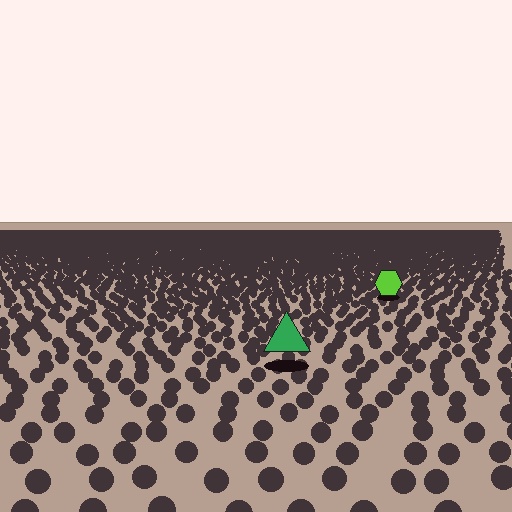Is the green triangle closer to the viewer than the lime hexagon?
Yes. The green triangle is closer — you can tell from the texture gradient: the ground texture is coarser near it.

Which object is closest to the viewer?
The green triangle is closest. The texture marks near it are larger and more spread out.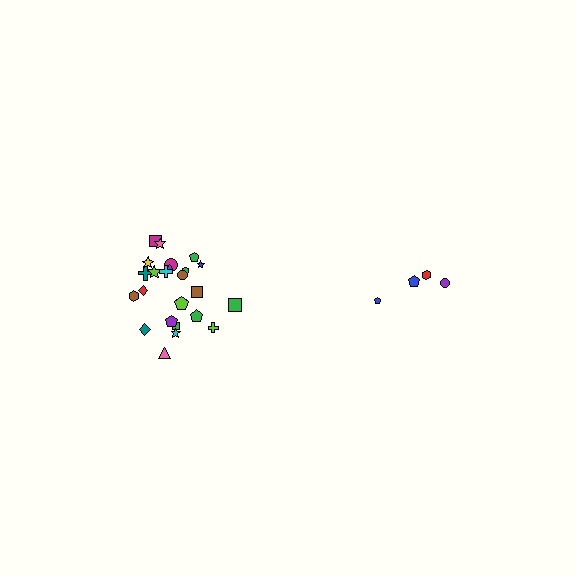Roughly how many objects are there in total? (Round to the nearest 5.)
Roughly 30 objects in total.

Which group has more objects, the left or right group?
The left group.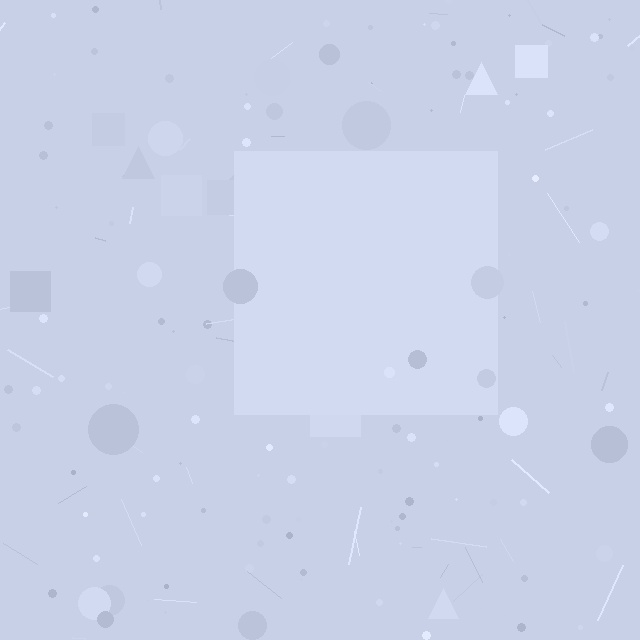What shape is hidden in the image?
A square is hidden in the image.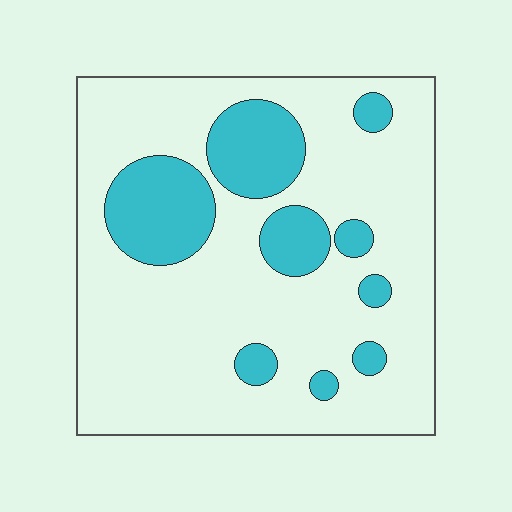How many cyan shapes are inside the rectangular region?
9.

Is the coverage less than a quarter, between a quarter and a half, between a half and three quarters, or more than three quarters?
Less than a quarter.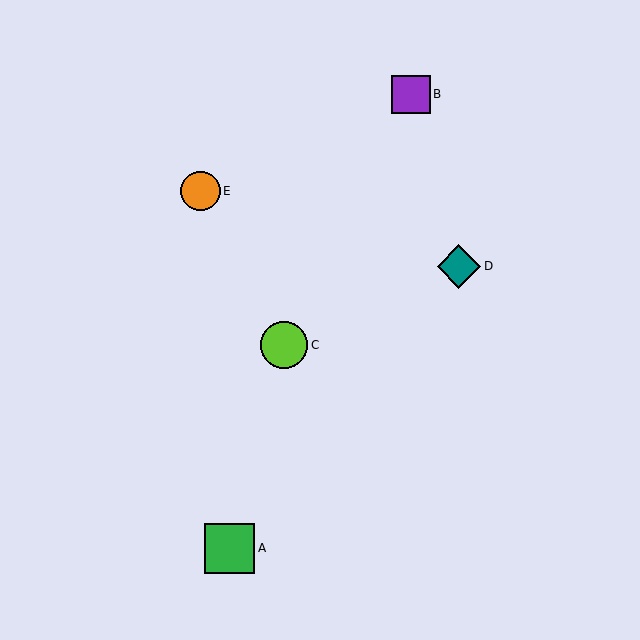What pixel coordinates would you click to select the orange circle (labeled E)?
Click at (201, 191) to select the orange circle E.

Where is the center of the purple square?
The center of the purple square is at (411, 94).